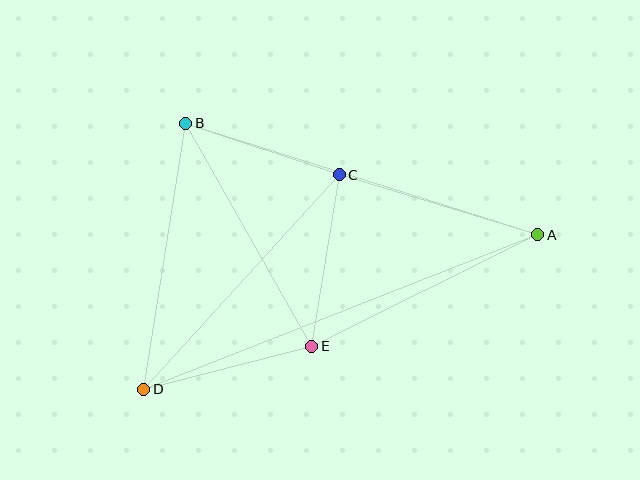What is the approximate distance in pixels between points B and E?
The distance between B and E is approximately 256 pixels.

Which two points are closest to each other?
Points B and C are closest to each other.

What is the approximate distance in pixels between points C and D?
The distance between C and D is approximately 290 pixels.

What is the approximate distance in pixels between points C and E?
The distance between C and E is approximately 174 pixels.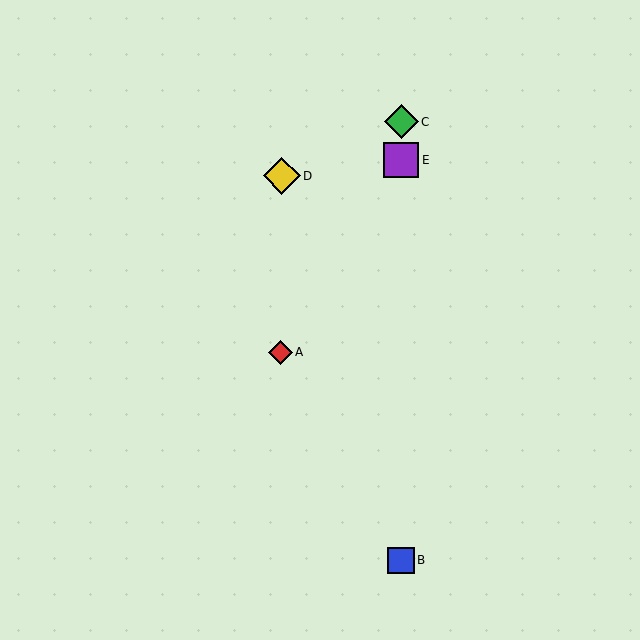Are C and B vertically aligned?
Yes, both are at x≈401.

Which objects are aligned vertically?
Objects B, C, E are aligned vertically.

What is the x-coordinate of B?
Object B is at x≈401.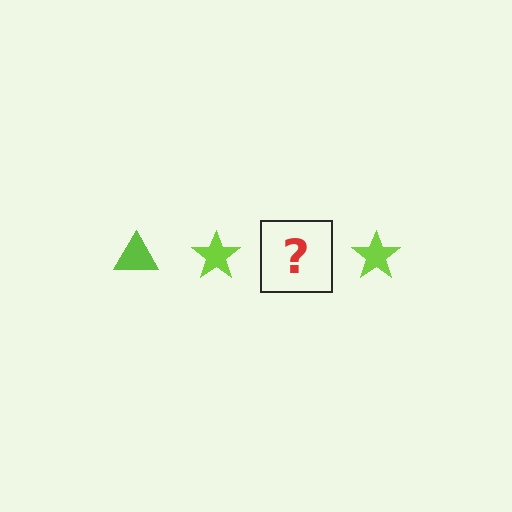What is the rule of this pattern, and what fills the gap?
The rule is that the pattern cycles through triangle, star shapes in lime. The gap should be filled with a lime triangle.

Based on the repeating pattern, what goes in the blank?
The blank should be a lime triangle.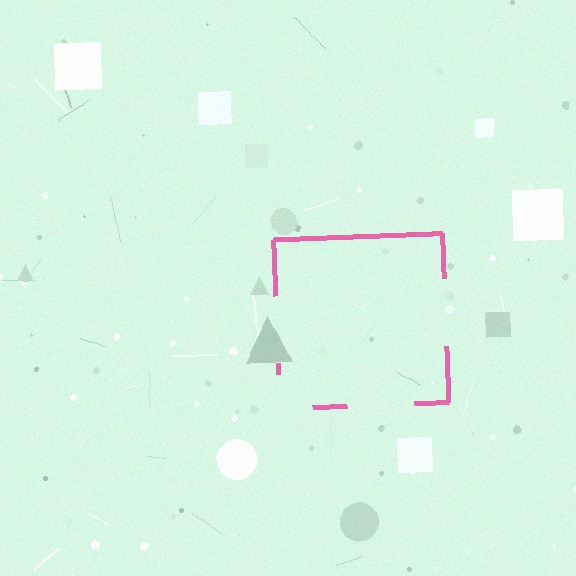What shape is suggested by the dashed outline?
The dashed outline suggests a square.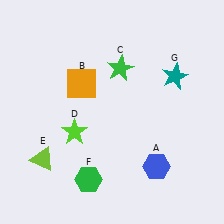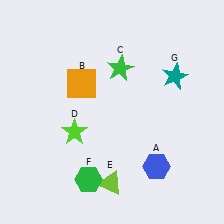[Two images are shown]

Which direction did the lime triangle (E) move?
The lime triangle (E) moved right.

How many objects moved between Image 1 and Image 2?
1 object moved between the two images.